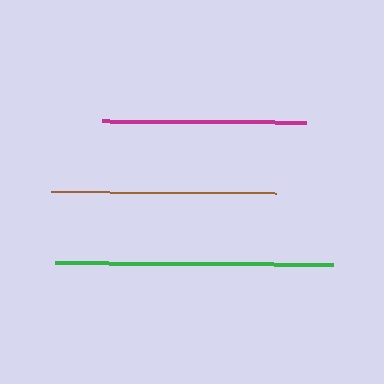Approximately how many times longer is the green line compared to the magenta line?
The green line is approximately 1.4 times the length of the magenta line.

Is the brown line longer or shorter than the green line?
The green line is longer than the brown line.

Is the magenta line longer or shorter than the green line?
The green line is longer than the magenta line.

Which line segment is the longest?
The green line is the longest at approximately 278 pixels.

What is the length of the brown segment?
The brown segment is approximately 225 pixels long.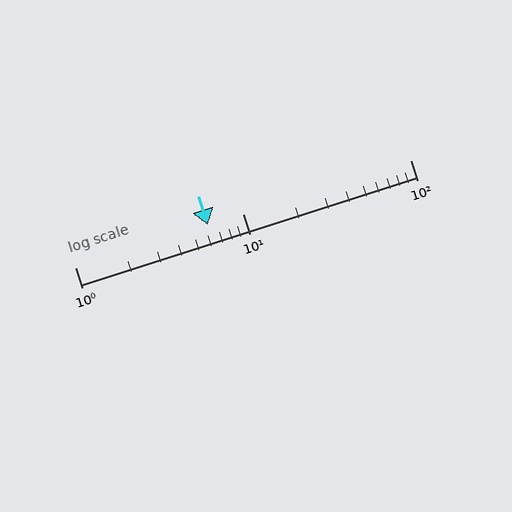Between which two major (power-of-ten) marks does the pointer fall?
The pointer is between 1 and 10.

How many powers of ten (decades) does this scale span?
The scale spans 2 decades, from 1 to 100.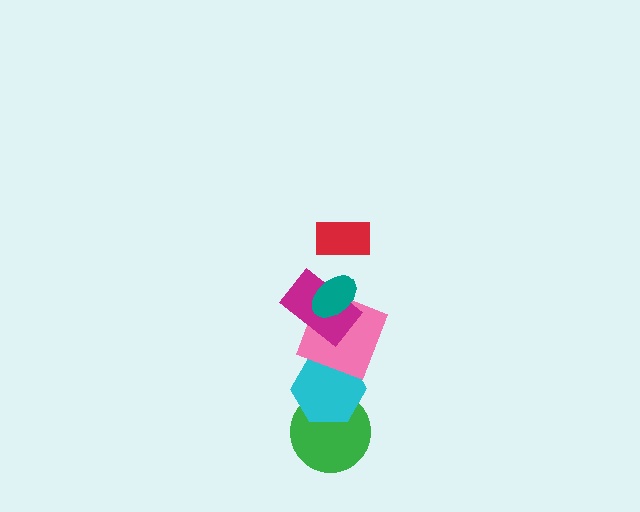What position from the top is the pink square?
The pink square is 4th from the top.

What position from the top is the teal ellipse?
The teal ellipse is 2nd from the top.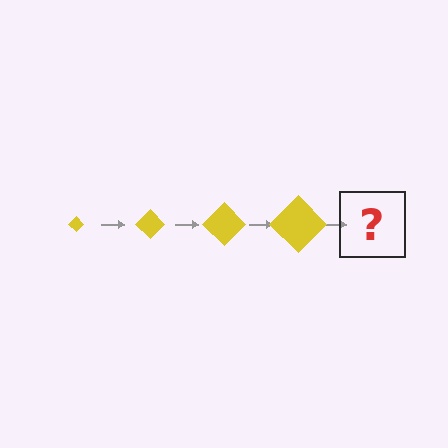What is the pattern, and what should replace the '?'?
The pattern is that the diamond gets progressively larger each step. The '?' should be a yellow diamond, larger than the previous one.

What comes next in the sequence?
The next element should be a yellow diamond, larger than the previous one.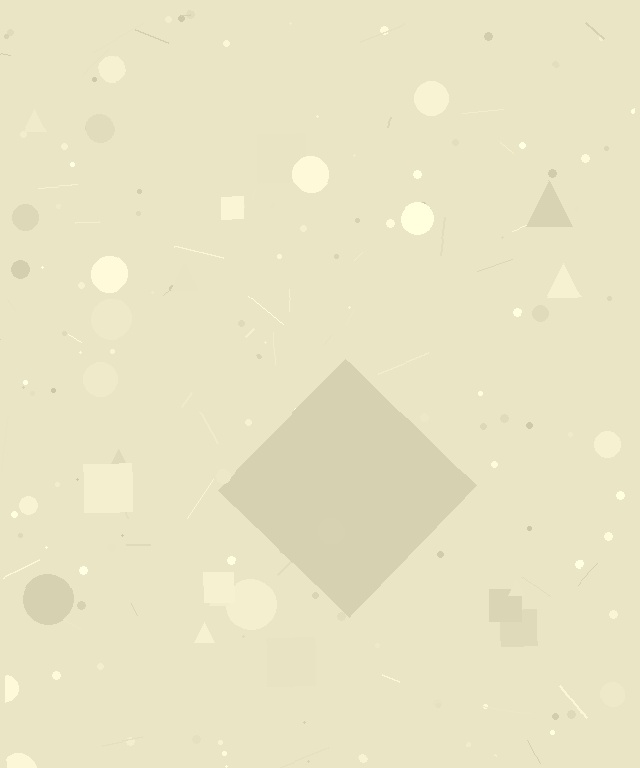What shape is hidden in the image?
A diamond is hidden in the image.